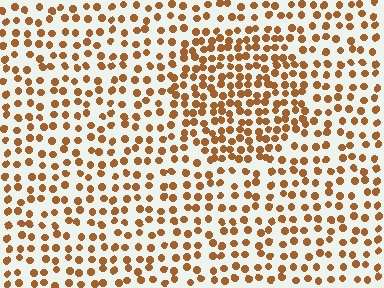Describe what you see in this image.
The image contains small brown elements arranged at two different densities. A circle-shaped region is visible where the elements are more densely packed than the surrounding area.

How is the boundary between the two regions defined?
The boundary is defined by a change in element density (approximately 1.7x ratio). All elements are the same color, size, and shape.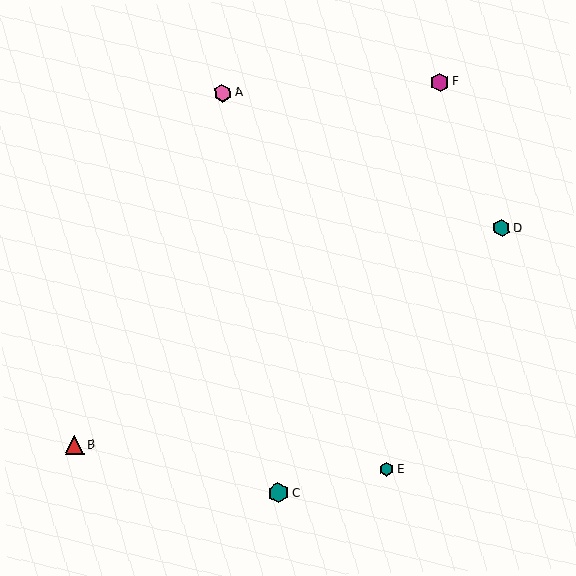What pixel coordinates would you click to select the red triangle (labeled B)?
Click at (74, 445) to select the red triangle B.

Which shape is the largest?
The teal hexagon (labeled C) is the largest.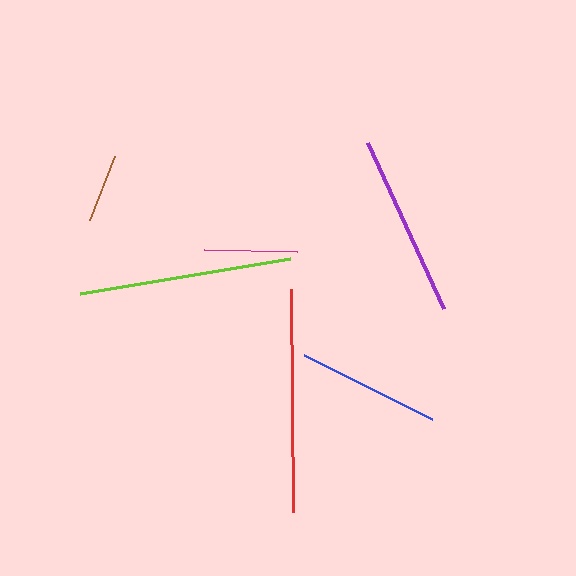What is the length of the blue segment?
The blue segment is approximately 143 pixels long.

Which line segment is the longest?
The red line is the longest at approximately 223 pixels.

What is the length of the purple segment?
The purple segment is approximately 183 pixels long.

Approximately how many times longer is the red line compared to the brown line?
The red line is approximately 3.3 times the length of the brown line.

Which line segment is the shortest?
The brown line is the shortest at approximately 68 pixels.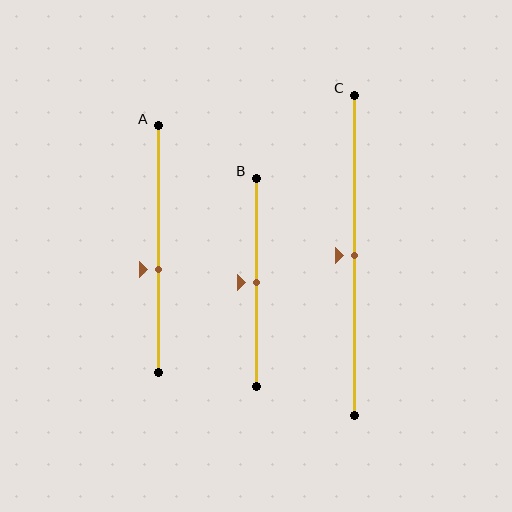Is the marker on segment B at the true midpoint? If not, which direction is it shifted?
Yes, the marker on segment B is at the true midpoint.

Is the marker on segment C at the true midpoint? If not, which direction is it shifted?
Yes, the marker on segment C is at the true midpoint.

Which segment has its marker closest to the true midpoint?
Segment B has its marker closest to the true midpoint.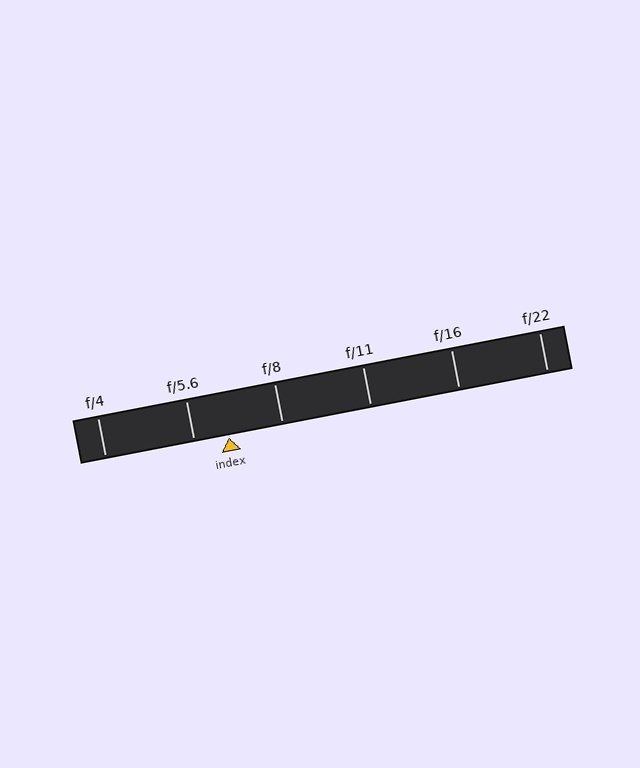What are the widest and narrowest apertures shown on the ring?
The widest aperture shown is f/4 and the narrowest is f/22.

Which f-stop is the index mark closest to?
The index mark is closest to f/5.6.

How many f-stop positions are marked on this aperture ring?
There are 6 f-stop positions marked.